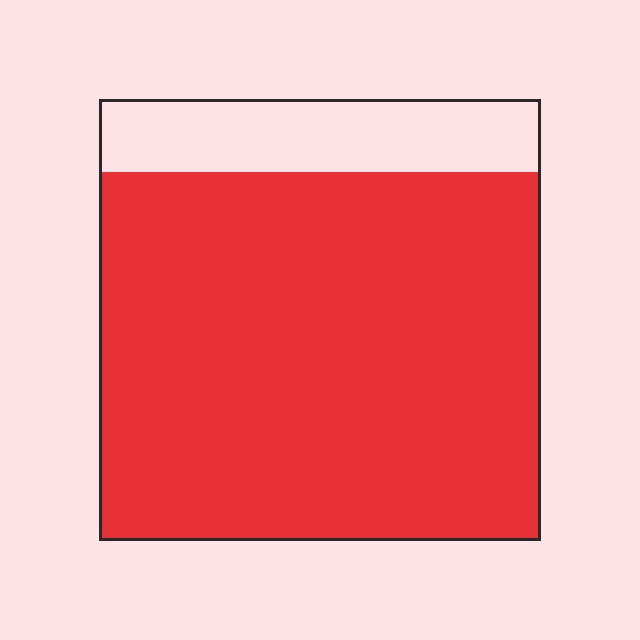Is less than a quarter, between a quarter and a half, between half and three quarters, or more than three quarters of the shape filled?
More than three quarters.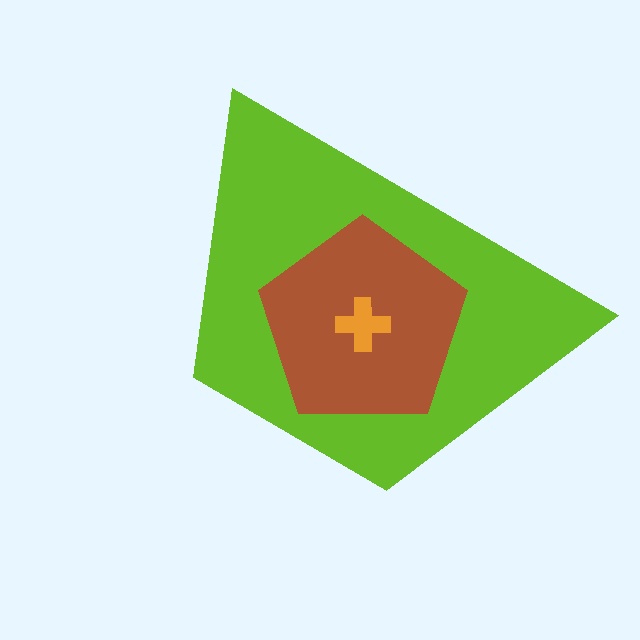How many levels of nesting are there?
3.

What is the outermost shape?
The lime trapezoid.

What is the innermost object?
The orange cross.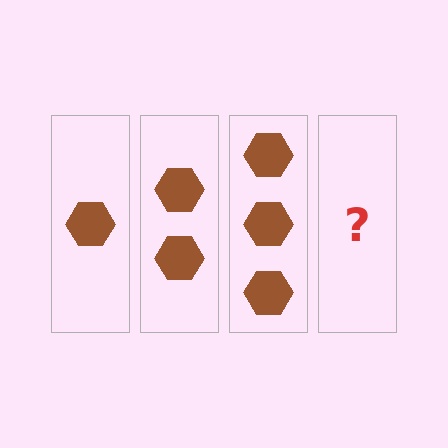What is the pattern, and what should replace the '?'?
The pattern is that each step adds one more hexagon. The '?' should be 4 hexagons.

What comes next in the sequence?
The next element should be 4 hexagons.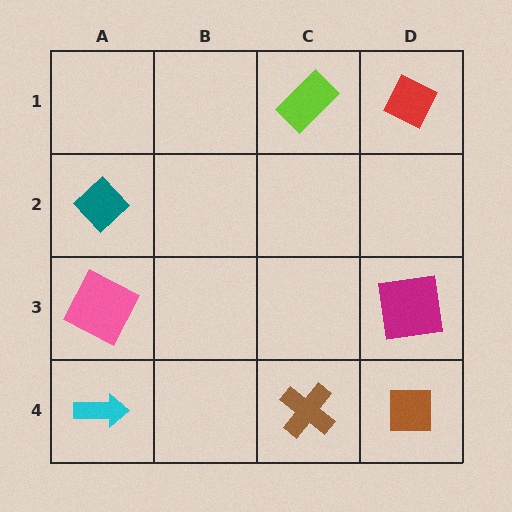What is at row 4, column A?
A cyan arrow.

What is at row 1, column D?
A red diamond.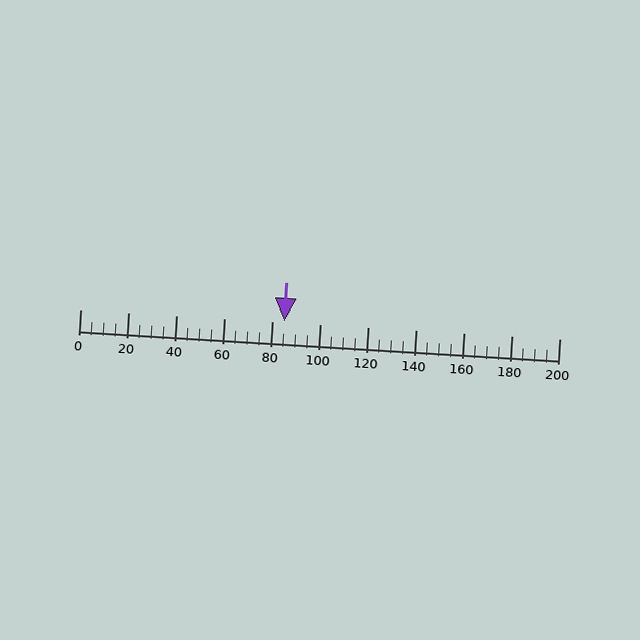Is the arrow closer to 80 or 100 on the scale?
The arrow is closer to 80.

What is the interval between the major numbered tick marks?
The major tick marks are spaced 20 units apart.